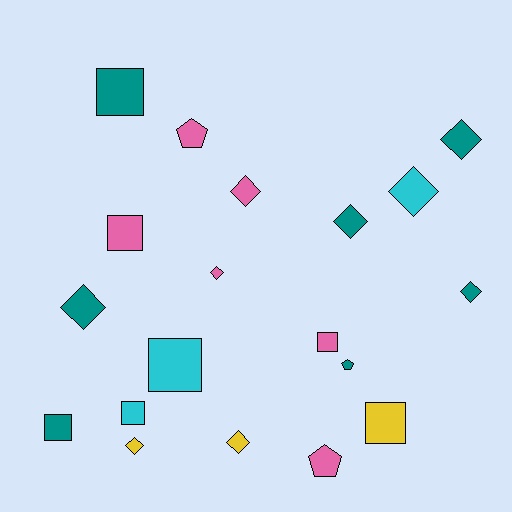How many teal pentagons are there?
There is 1 teal pentagon.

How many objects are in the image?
There are 19 objects.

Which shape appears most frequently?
Diamond, with 9 objects.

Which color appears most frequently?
Teal, with 7 objects.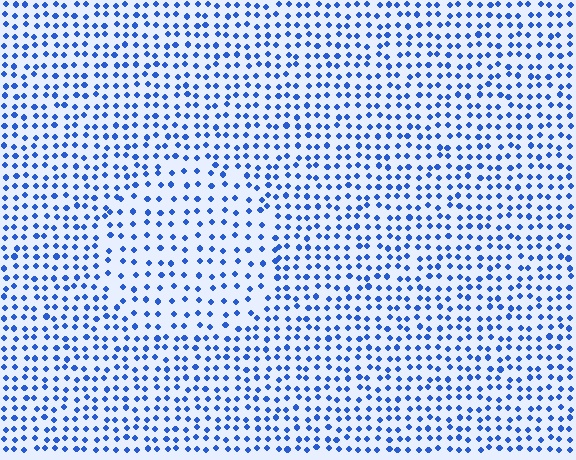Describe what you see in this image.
The image contains small blue elements arranged at two different densities. A circle-shaped region is visible where the elements are less densely packed than the surrounding area.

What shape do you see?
I see a circle.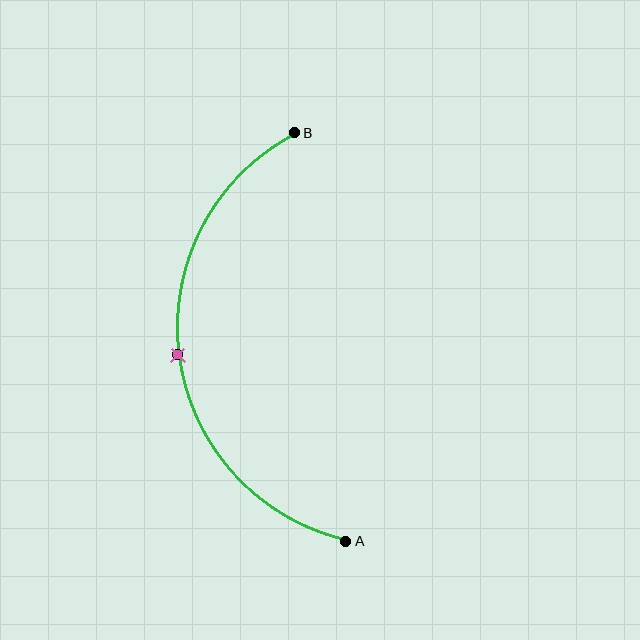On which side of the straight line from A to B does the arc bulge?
The arc bulges to the left of the straight line connecting A and B.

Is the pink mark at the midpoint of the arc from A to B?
Yes. The pink mark lies on the arc at equal arc-length from both A and B — it is the arc midpoint.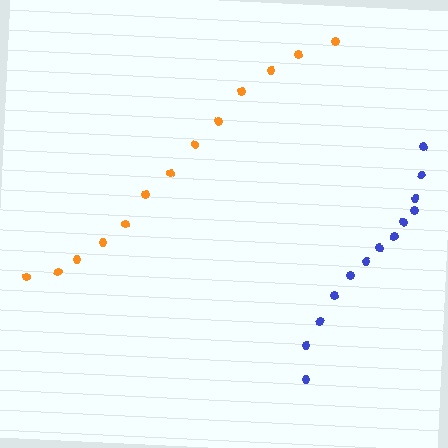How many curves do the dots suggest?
There are 2 distinct paths.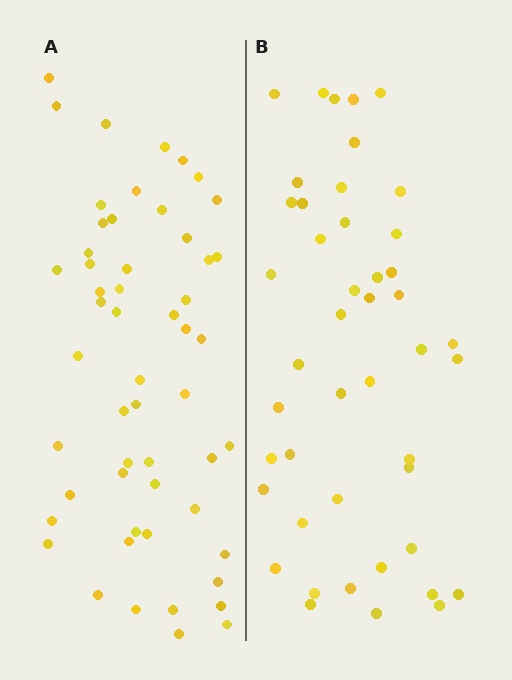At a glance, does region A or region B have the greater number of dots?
Region A (the left region) has more dots.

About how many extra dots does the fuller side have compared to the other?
Region A has roughly 8 or so more dots than region B.